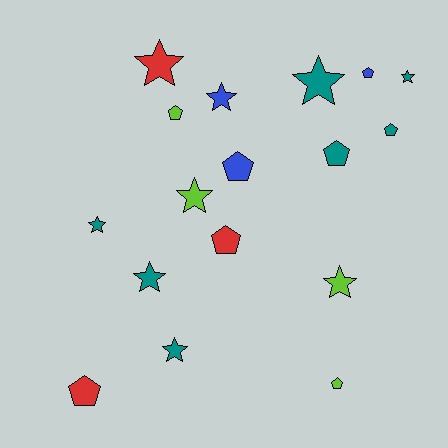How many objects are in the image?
There are 17 objects.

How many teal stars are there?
There are 5 teal stars.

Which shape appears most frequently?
Star, with 9 objects.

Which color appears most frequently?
Teal, with 7 objects.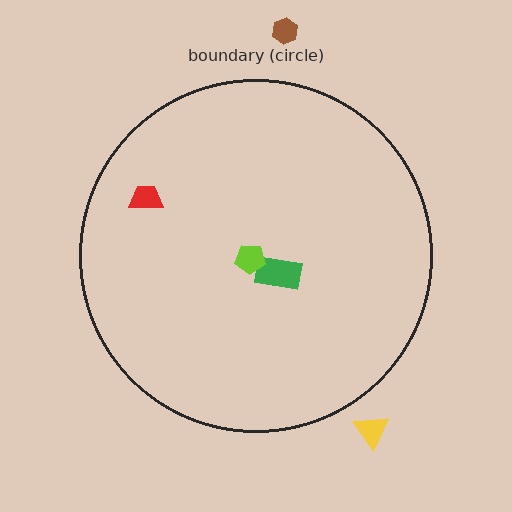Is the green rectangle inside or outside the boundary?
Inside.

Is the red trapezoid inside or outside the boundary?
Inside.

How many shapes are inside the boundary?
3 inside, 2 outside.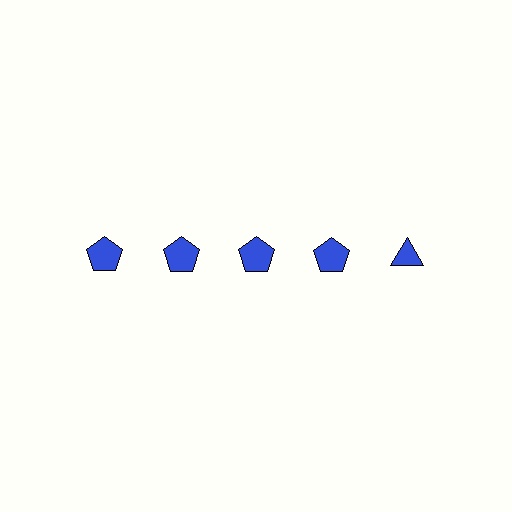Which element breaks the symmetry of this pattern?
The blue triangle in the top row, rightmost column breaks the symmetry. All other shapes are blue pentagons.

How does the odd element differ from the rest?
It has a different shape: triangle instead of pentagon.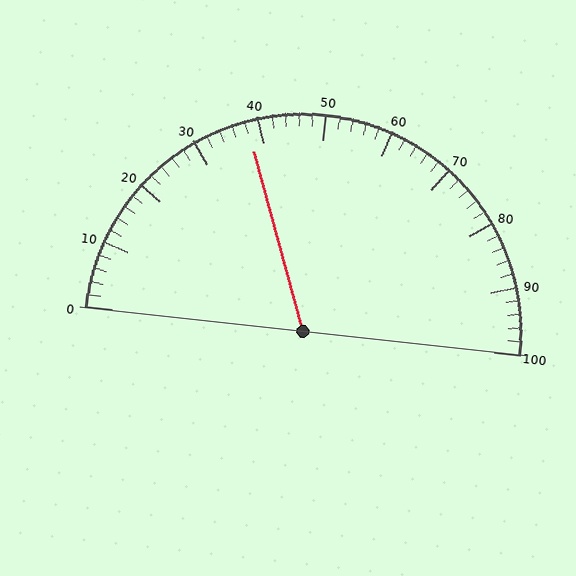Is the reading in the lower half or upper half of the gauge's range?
The reading is in the lower half of the range (0 to 100).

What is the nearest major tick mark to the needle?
The nearest major tick mark is 40.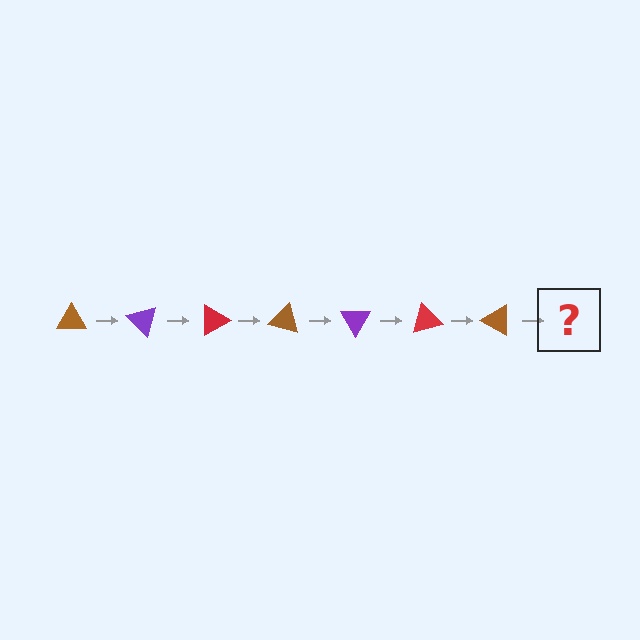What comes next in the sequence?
The next element should be a purple triangle, rotated 315 degrees from the start.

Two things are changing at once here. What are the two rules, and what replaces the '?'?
The two rules are that it rotates 45 degrees each step and the color cycles through brown, purple, and red. The '?' should be a purple triangle, rotated 315 degrees from the start.